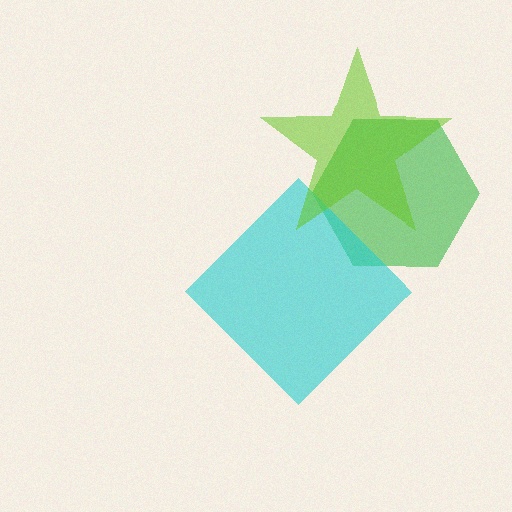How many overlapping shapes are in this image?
There are 3 overlapping shapes in the image.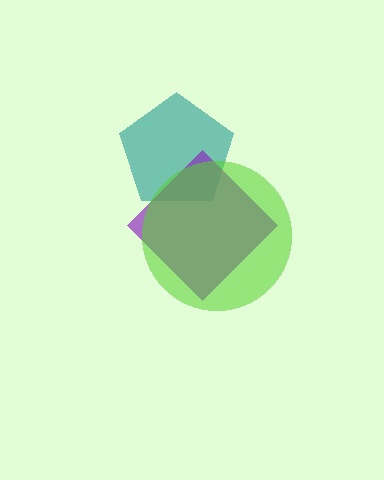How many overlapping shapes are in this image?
There are 3 overlapping shapes in the image.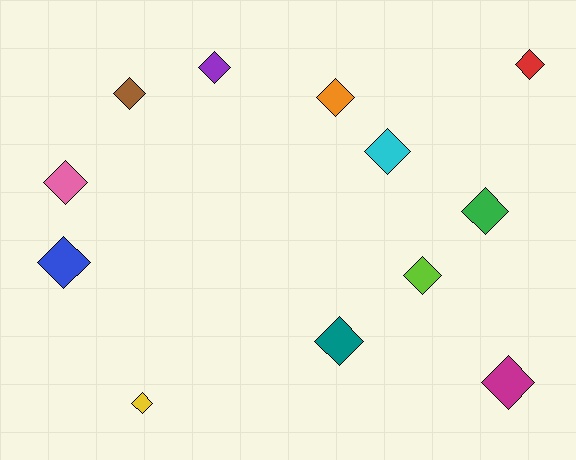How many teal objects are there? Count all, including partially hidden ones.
There is 1 teal object.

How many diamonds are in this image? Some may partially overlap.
There are 12 diamonds.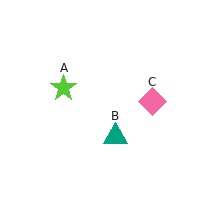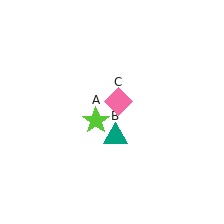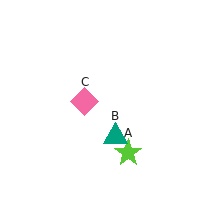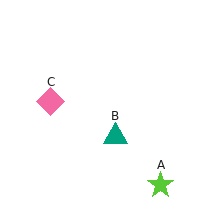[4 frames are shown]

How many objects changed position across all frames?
2 objects changed position: lime star (object A), pink diamond (object C).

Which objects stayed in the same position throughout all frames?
Teal triangle (object B) remained stationary.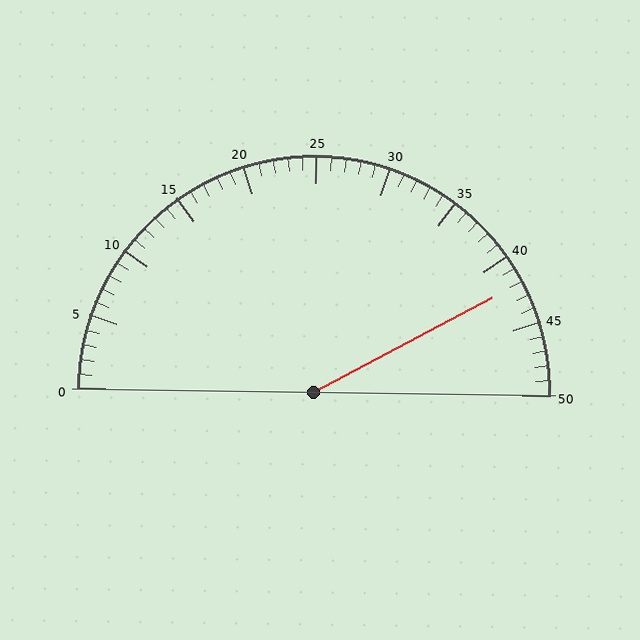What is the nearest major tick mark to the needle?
The nearest major tick mark is 40.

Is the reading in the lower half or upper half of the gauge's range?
The reading is in the upper half of the range (0 to 50).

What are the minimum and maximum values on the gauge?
The gauge ranges from 0 to 50.